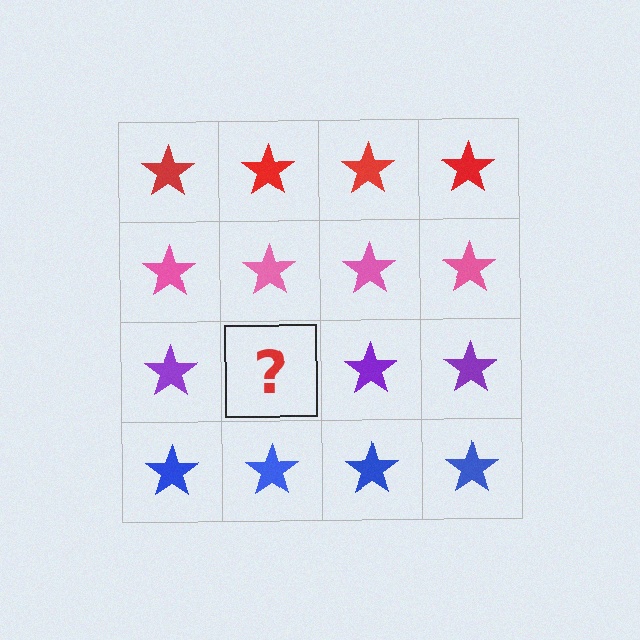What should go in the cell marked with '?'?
The missing cell should contain a purple star.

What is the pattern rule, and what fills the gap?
The rule is that each row has a consistent color. The gap should be filled with a purple star.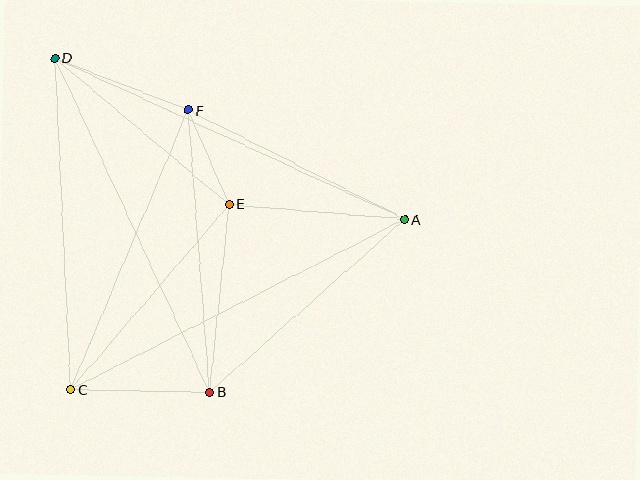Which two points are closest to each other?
Points E and F are closest to each other.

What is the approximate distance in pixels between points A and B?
The distance between A and B is approximately 260 pixels.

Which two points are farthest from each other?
Points A and D are farthest from each other.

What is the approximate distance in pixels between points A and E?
The distance between A and E is approximately 176 pixels.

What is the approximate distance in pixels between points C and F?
The distance between C and F is approximately 303 pixels.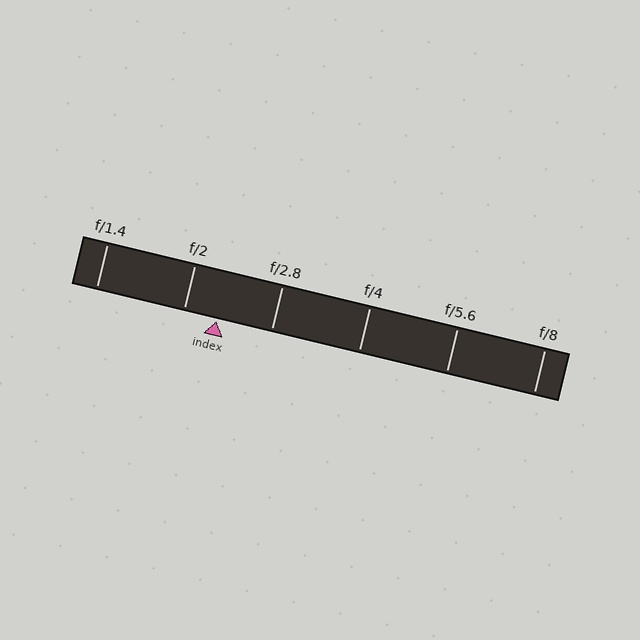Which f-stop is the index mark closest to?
The index mark is closest to f/2.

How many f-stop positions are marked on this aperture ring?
There are 6 f-stop positions marked.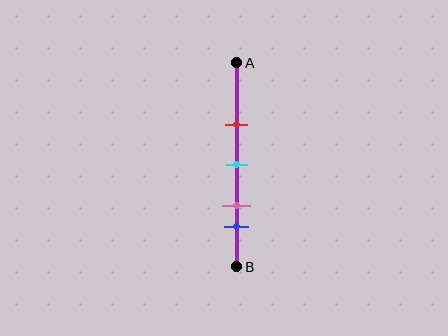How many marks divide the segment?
There are 4 marks dividing the segment.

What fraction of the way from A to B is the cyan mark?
The cyan mark is approximately 50% (0.5) of the way from A to B.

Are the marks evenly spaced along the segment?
No, the marks are not evenly spaced.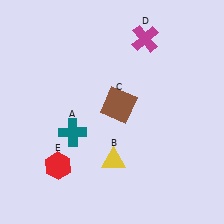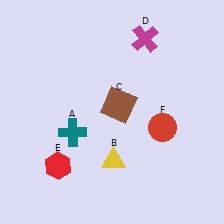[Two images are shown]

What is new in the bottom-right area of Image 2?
A red circle (F) was added in the bottom-right area of Image 2.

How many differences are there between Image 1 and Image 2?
There is 1 difference between the two images.